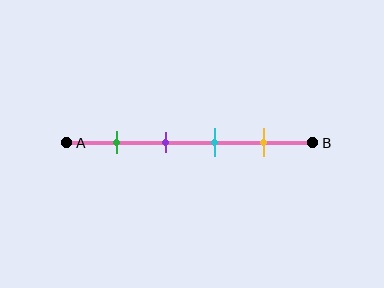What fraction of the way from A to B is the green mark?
The green mark is approximately 20% (0.2) of the way from A to B.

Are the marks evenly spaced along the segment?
Yes, the marks are approximately evenly spaced.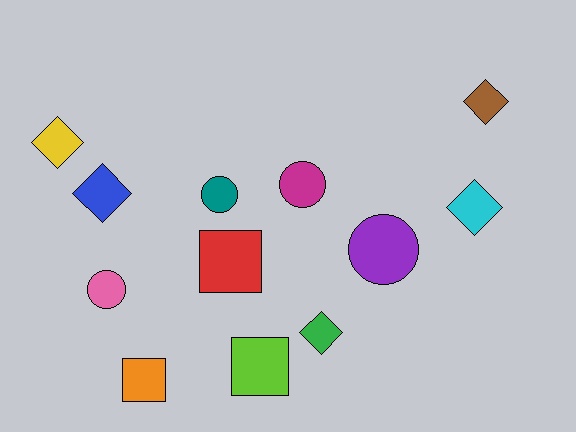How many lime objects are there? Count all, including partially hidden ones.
There is 1 lime object.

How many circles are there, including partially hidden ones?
There are 4 circles.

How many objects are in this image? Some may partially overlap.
There are 12 objects.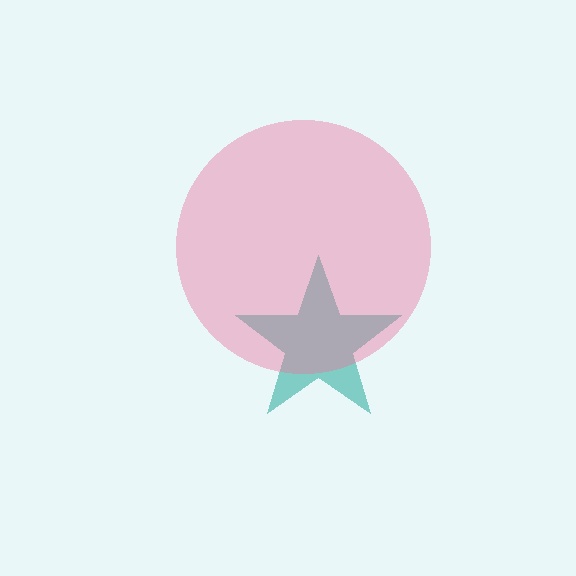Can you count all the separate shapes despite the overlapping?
Yes, there are 2 separate shapes.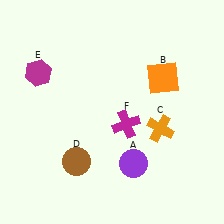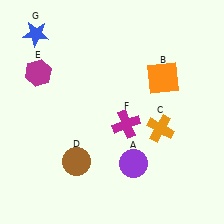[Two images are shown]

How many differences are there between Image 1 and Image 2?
There is 1 difference between the two images.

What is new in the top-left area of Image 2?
A blue star (G) was added in the top-left area of Image 2.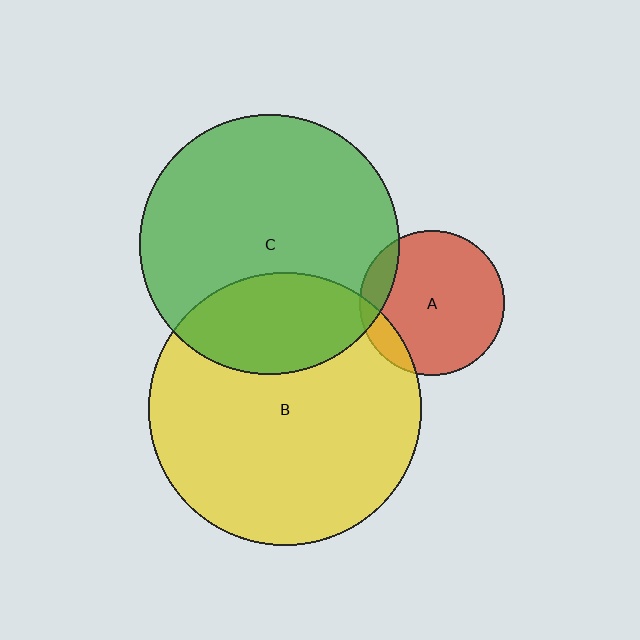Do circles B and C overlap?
Yes.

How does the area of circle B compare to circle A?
Approximately 3.5 times.